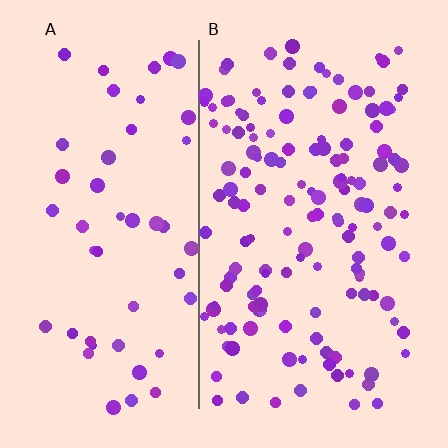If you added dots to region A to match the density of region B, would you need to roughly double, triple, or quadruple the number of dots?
Approximately triple.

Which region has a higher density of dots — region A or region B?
B (the right).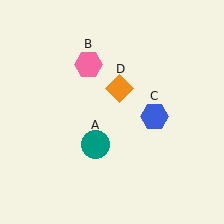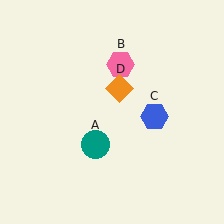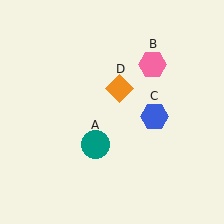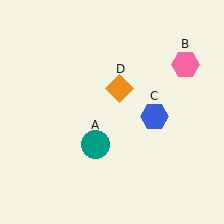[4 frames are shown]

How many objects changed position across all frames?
1 object changed position: pink hexagon (object B).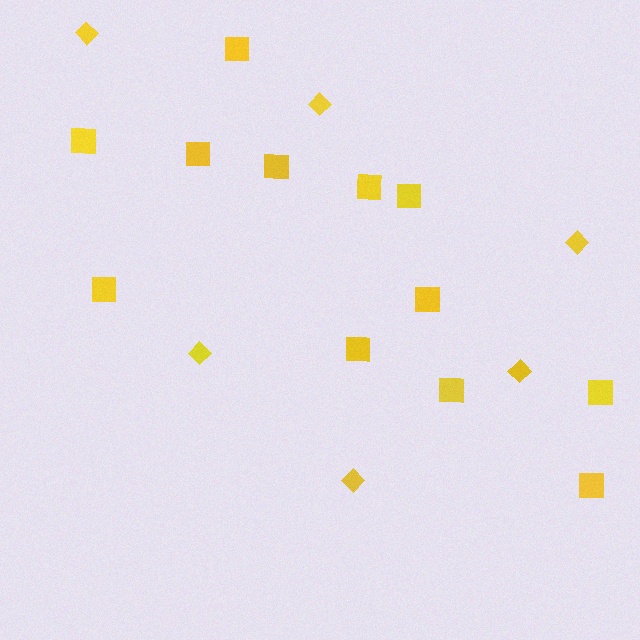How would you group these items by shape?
There are 2 groups: one group of squares (12) and one group of diamonds (6).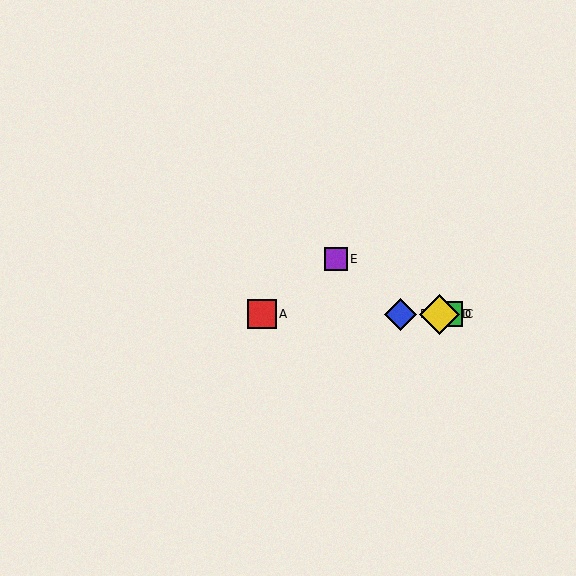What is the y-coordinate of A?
Object A is at y≈314.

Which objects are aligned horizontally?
Objects A, B, C, D are aligned horizontally.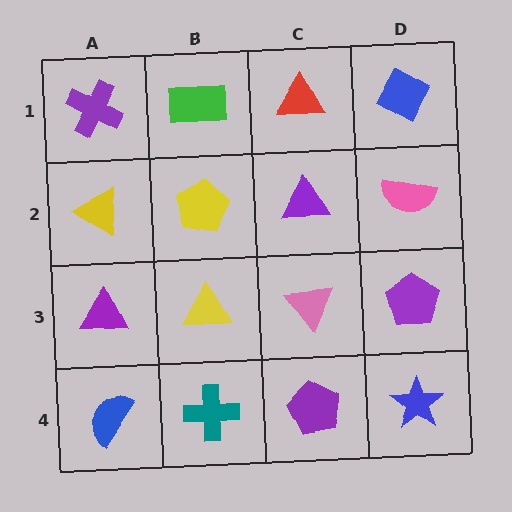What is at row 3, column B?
A yellow triangle.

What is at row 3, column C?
A pink triangle.